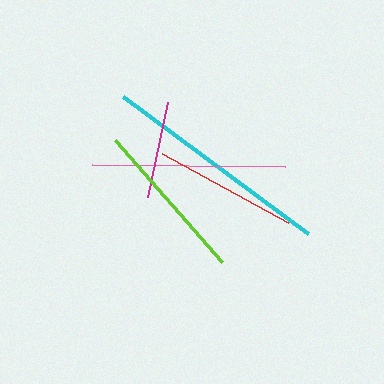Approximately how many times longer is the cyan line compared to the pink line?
The cyan line is approximately 1.2 times the length of the pink line.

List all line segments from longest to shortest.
From longest to shortest: cyan, pink, lime, red, magenta.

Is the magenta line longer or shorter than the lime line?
The lime line is longer than the magenta line.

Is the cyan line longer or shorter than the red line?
The cyan line is longer than the red line.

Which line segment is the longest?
The cyan line is the longest at approximately 230 pixels.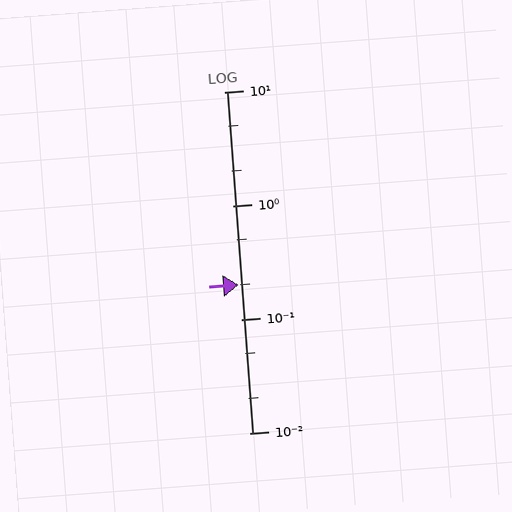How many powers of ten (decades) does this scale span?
The scale spans 3 decades, from 0.01 to 10.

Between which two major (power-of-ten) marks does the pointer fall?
The pointer is between 0.1 and 1.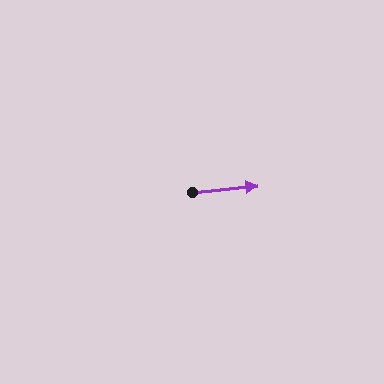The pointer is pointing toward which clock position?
Roughly 3 o'clock.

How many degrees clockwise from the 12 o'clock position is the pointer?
Approximately 85 degrees.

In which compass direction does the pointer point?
East.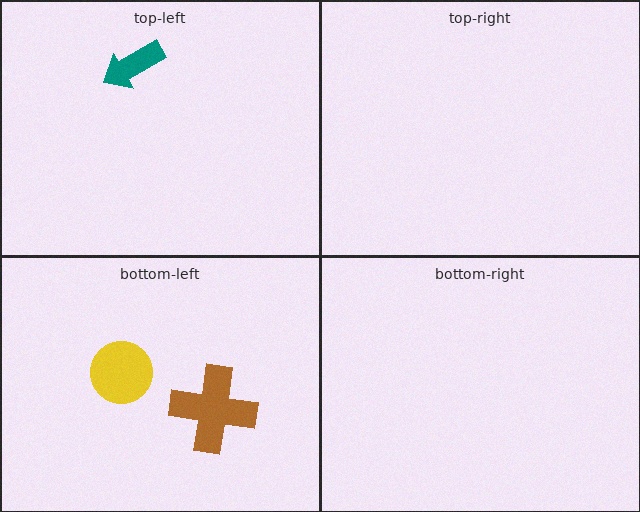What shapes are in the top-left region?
The teal arrow.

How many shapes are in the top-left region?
1.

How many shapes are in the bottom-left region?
2.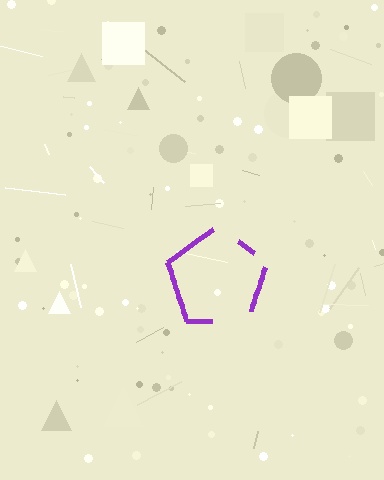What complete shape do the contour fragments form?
The contour fragments form a pentagon.